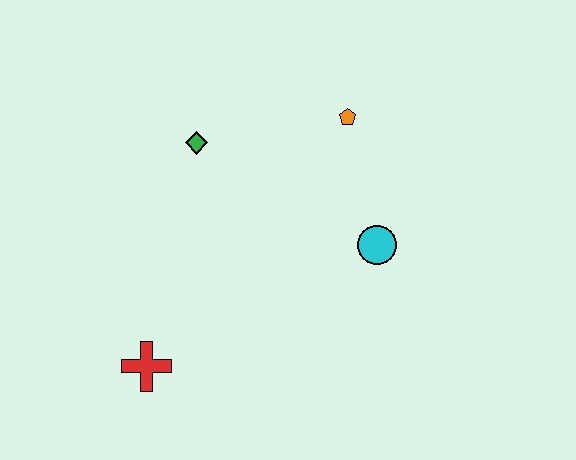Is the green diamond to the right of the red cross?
Yes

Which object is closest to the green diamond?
The orange pentagon is closest to the green diamond.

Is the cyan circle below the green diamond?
Yes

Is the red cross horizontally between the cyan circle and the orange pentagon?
No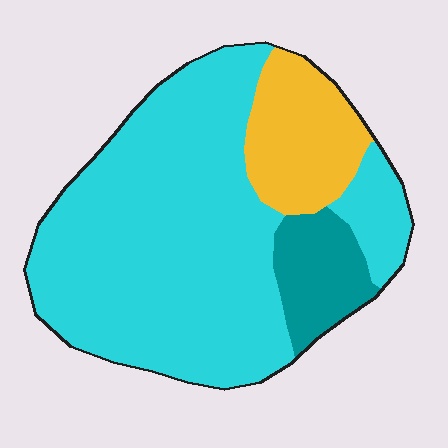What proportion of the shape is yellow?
Yellow takes up less than a sixth of the shape.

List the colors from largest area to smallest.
From largest to smallest: cyan, yellow, teal.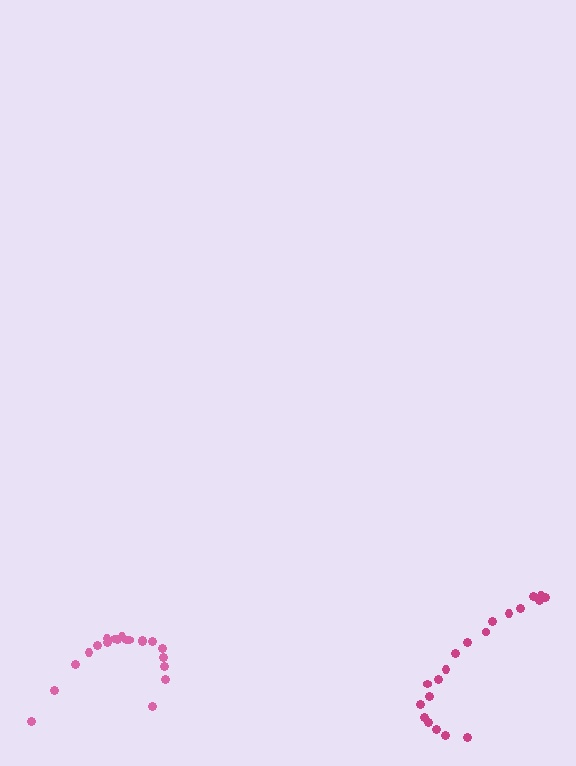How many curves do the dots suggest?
There are 2 distinct paths.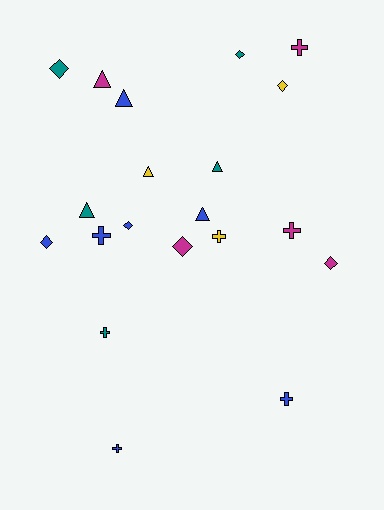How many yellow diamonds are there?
There is 1 yellow diamond.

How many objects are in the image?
There are 20 objects.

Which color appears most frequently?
Blue, with 7 objects.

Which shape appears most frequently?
Diamond, with 7 objects.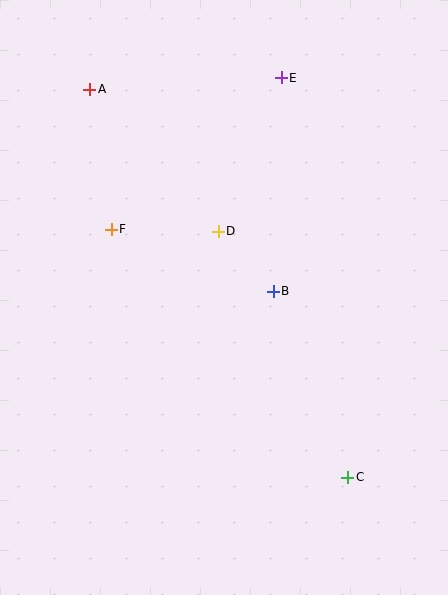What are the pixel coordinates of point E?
Point E is at (281, 78).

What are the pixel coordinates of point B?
Point B is at (273, 291).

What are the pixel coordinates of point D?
Point D is at (218, 231).